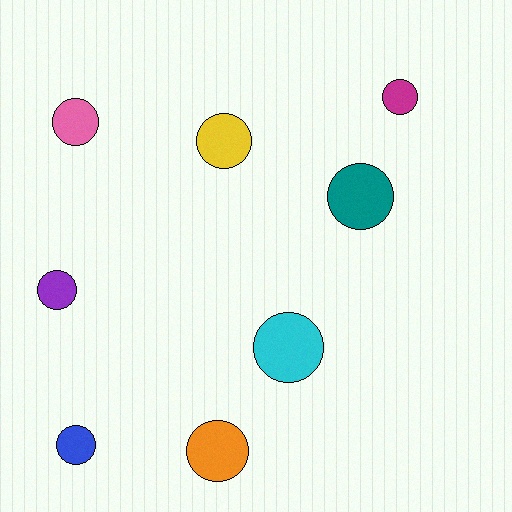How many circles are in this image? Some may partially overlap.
There are 8 circles.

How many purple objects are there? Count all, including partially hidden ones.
There is 1 purple object.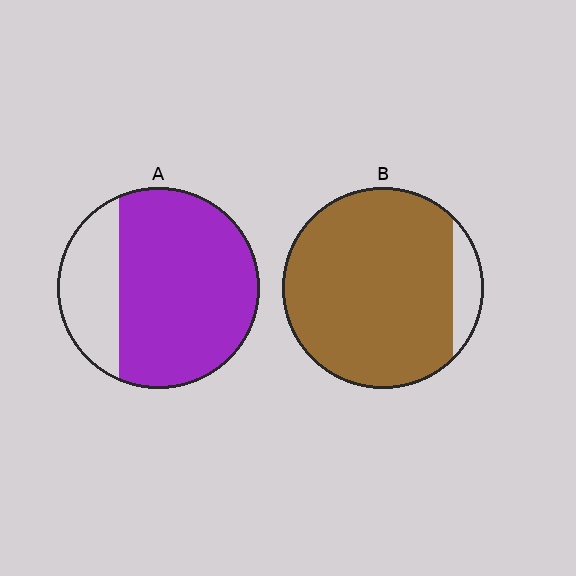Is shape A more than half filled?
Yes.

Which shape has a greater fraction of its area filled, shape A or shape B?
Shape B.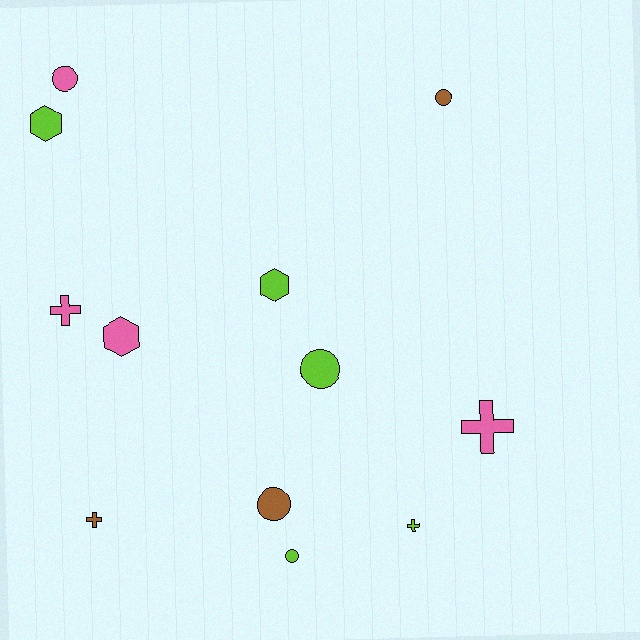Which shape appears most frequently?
Circle, with 5 objects.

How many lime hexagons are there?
There are 2 lime hexagons.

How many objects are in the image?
There are 12 objects.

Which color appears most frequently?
Lime, with 5 objects.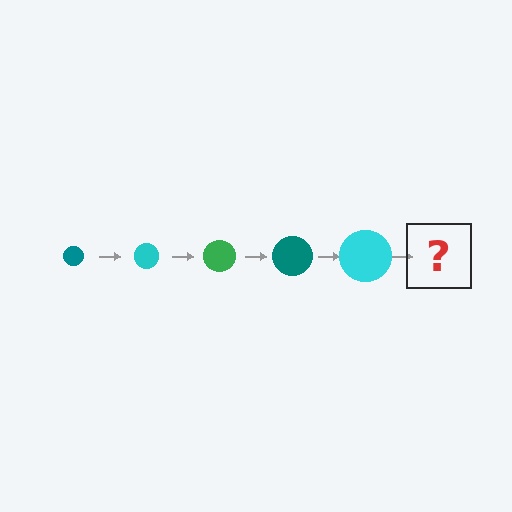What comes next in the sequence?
The next element should be a green circle, larger than the previous one.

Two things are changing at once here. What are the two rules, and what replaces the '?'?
The two rules are that the circle grows larger each step and the color cycles through teal, cyan, and green. The '?' should be a green circle, larger than the previous one.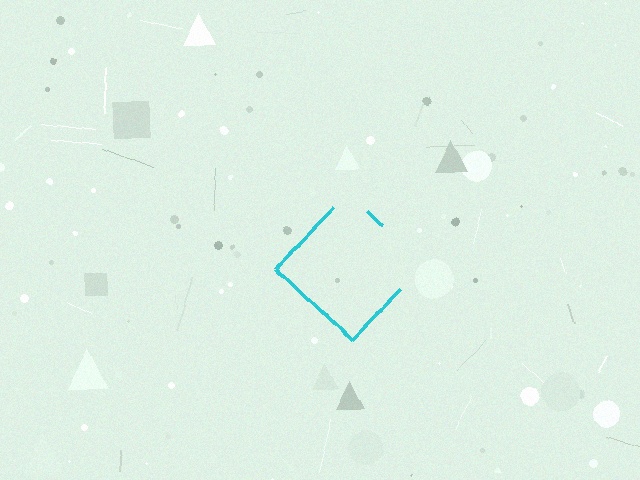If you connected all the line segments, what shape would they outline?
They would outline a diamond.